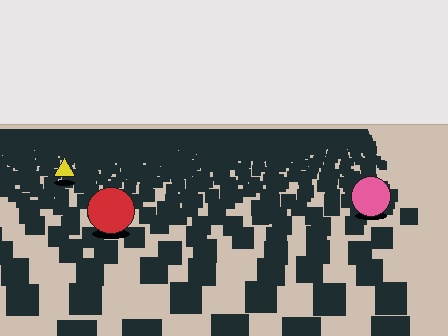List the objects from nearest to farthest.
From nearest to farthest: the red circle, the pink circle, the yellow triangle.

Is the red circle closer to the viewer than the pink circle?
Yes. The red circle is closer — you can tell from the texture gradient: the ground texture is coarser near it.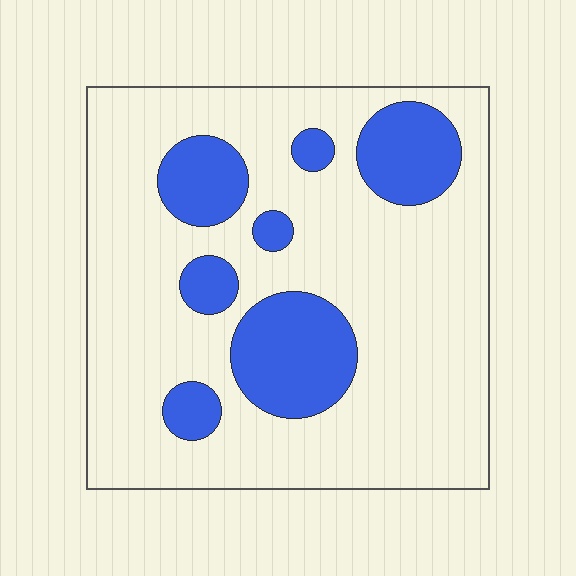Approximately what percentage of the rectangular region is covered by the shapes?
Approximately 25%.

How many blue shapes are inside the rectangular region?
7.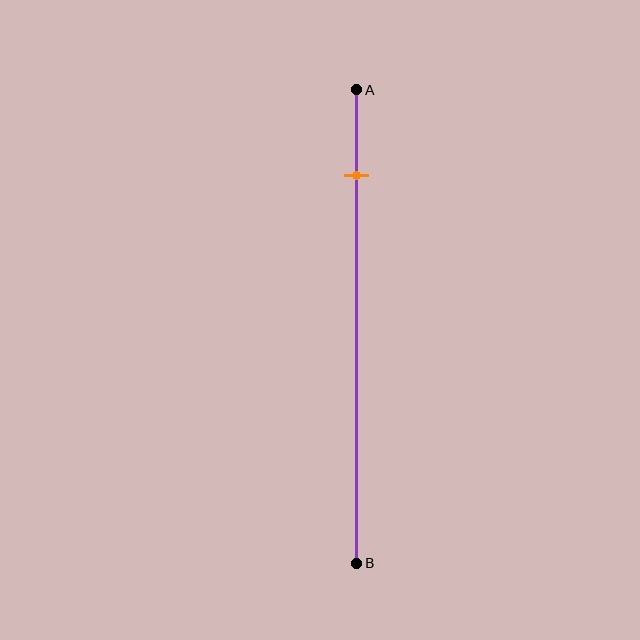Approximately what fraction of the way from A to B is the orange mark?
The orange mark is approximately 20% of the way from A to B.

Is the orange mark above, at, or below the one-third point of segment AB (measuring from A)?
The orange mark is above the one-third point of segment AB.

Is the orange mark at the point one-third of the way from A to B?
No, the mark is at about 20% from A, not at the 33% one-third point.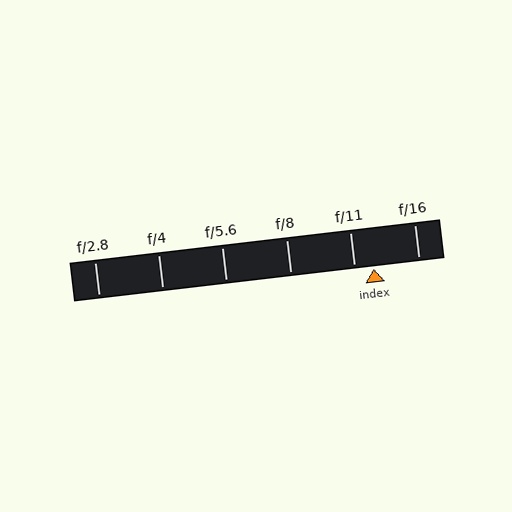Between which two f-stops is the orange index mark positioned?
The index mark is between f/11 and f/16.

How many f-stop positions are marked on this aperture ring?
There are 6 f-stop positions marked.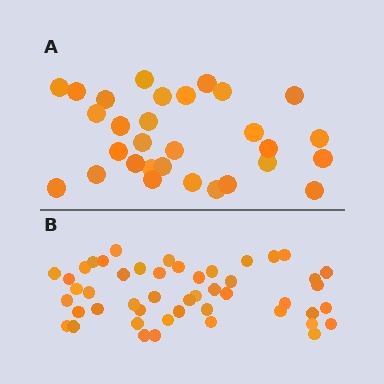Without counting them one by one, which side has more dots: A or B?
Region B (the bottom region) has more dots.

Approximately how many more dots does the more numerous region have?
Region B has approximately 20 more dots than region A.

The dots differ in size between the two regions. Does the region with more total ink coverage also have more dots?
No. Region A has more total ink coverage because its dots are larger, but region B actually contains more individual dots. Total area can be misleading — the number of items is what matters here.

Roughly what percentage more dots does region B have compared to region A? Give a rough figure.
About 60% more.